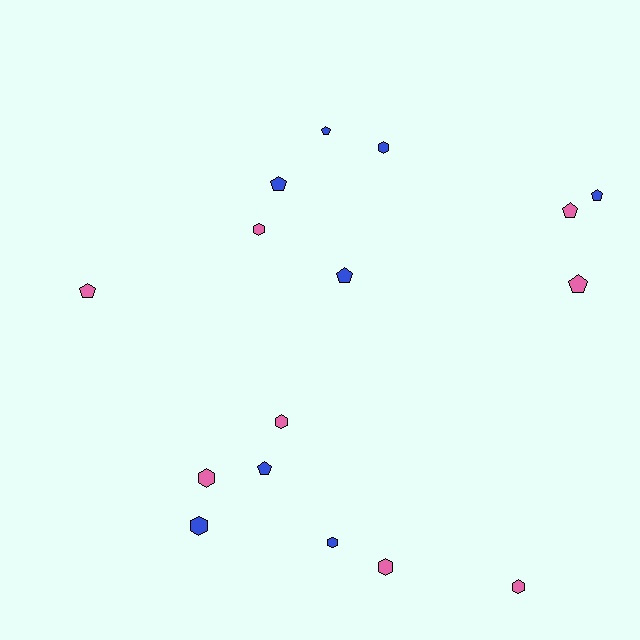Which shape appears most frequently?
Pentagon, with 8 objects.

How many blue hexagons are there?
There are 3 blue hexagons.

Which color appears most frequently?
Pink, with 8 objects.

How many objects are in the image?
There are 16 objects.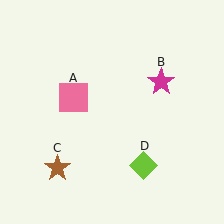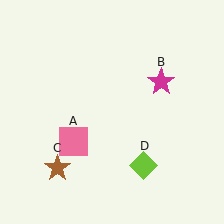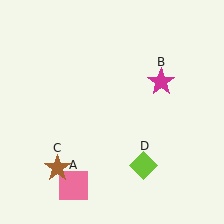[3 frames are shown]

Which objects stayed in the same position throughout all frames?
Magenta star (object B) and brown star (object C) and lime diamond (object D) remained stationary.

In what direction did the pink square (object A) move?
The pink square (object A) moved down.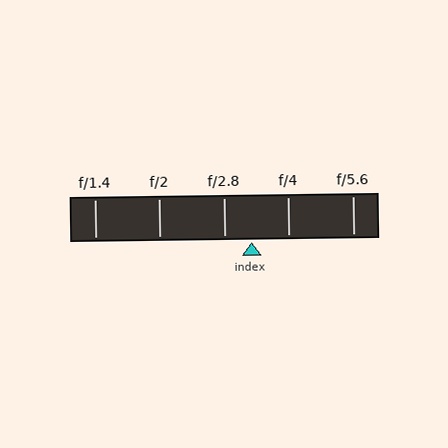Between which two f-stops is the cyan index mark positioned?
The index mark is between f/2.8 and f/4.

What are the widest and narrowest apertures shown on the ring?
The widest aperture shown is f/1.4 and the narrowest is f/5.6.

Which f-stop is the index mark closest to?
The index mark is closest to f/2.8.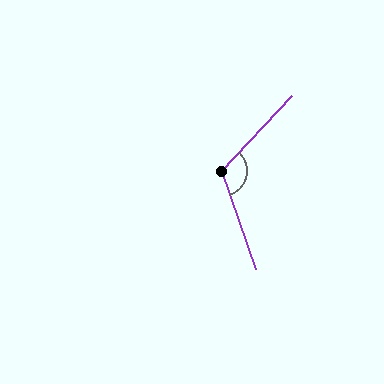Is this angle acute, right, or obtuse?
It is obtuse.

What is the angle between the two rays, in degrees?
Approximately 118 degrees.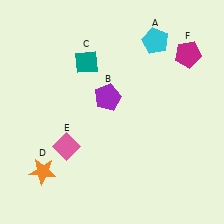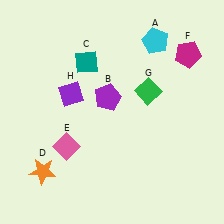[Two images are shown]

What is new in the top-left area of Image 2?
A purple diamond (H) was added in the top-left area of Image 2.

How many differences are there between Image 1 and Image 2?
There are 2 differences between the two images.